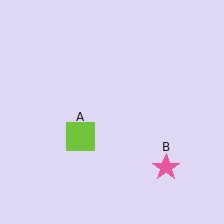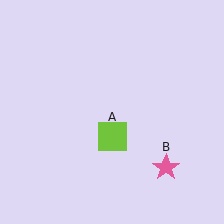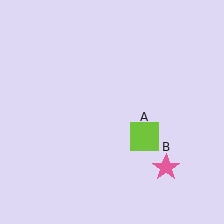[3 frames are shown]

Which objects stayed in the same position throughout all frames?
Pink star (object B) remained stationary.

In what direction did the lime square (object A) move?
The lime square (object A) moved right.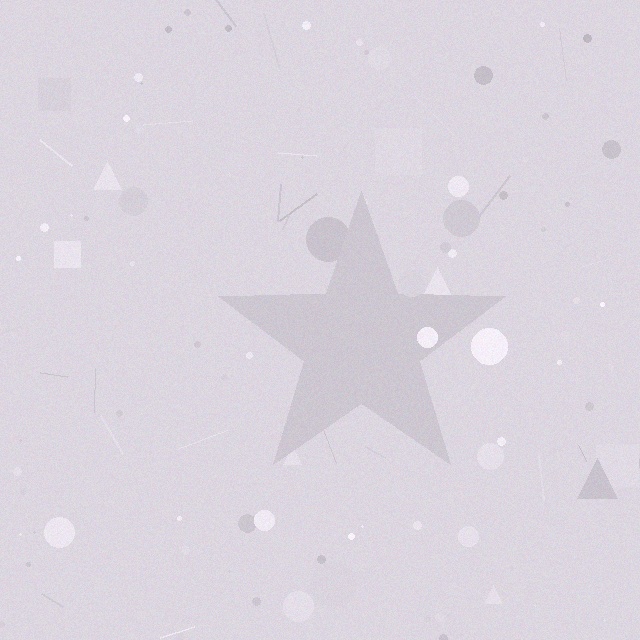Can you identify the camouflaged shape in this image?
The camouflaged shape is a star.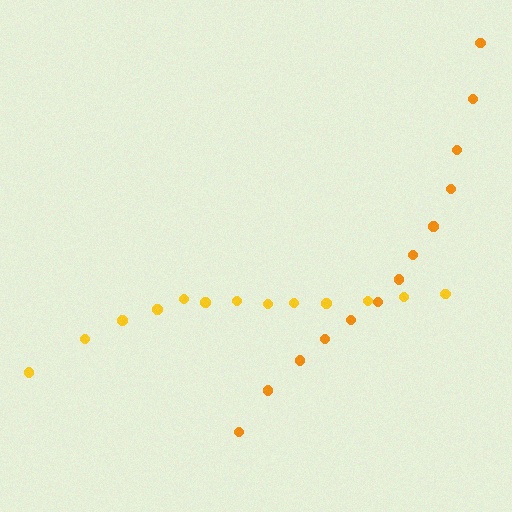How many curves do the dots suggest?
There are 2 distinct paths.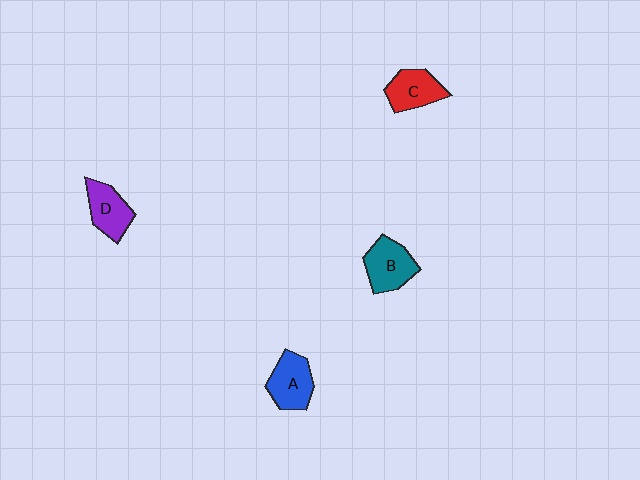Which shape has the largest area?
Shape B (teal).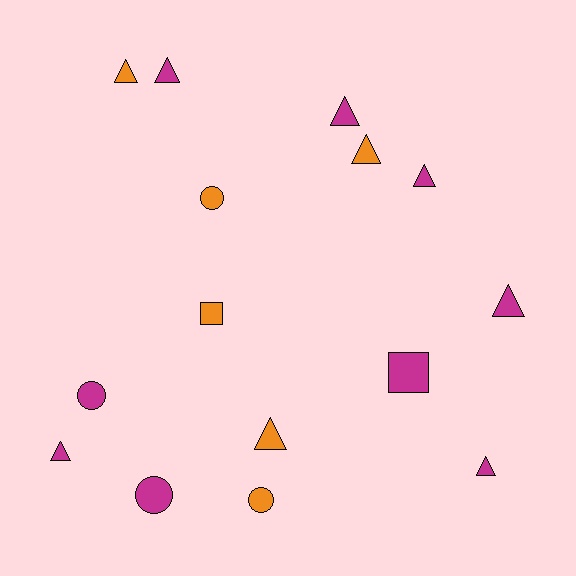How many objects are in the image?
There are 15 objects.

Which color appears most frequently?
Magenta, with 9 objects.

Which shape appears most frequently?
Triangle, with 9 objects.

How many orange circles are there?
There are 2 orange circles.